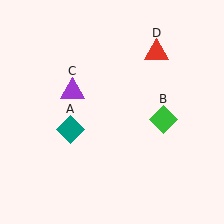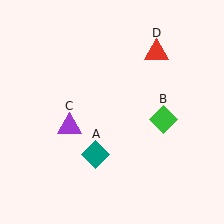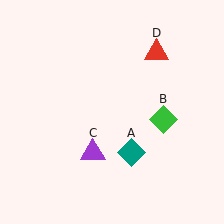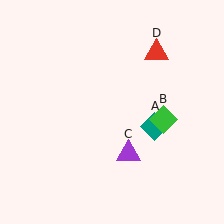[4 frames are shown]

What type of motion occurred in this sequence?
The teal diamond (object A), purple triangle (object C) rotated counterclockwise around the center of the scene.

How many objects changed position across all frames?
2 objects changed position: teal diamond (object A), purple triangle (object C).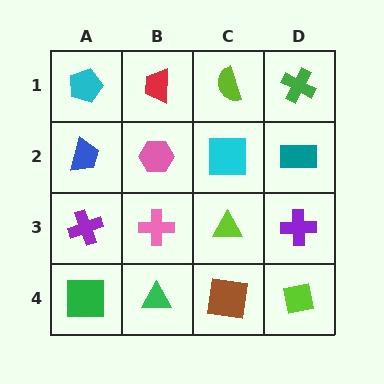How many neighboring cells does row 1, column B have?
3.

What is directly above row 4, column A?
A purple cross.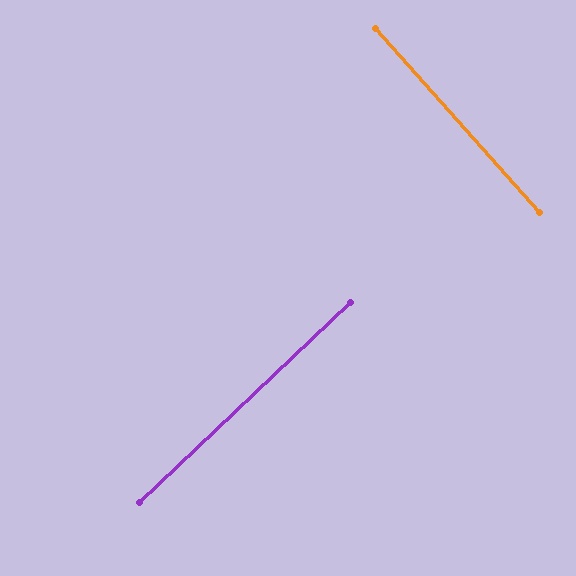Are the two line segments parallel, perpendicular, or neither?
Perpendicular — they meet at approximately 88°.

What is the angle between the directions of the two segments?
Approximately 88 degrees.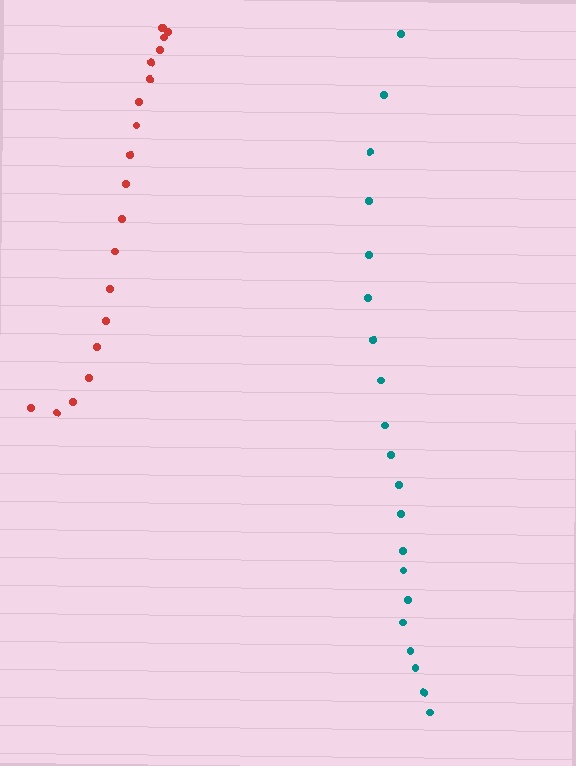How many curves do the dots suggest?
There are 2 distinct paths.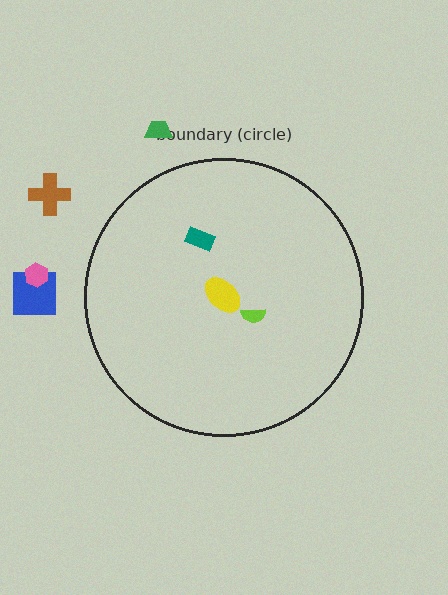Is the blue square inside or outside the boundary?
Outside.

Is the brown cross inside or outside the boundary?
Outside.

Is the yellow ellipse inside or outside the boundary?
Inside.